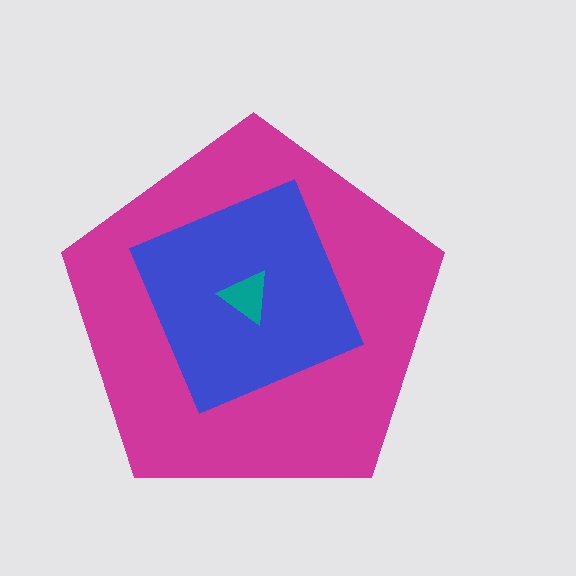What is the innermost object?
The teal triangle.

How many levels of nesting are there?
3.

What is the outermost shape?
The magenta pentagon.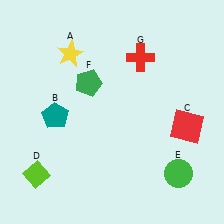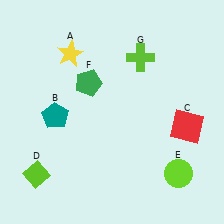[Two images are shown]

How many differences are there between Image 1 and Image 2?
There are 2 differences between the two images.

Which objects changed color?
E changed from green to lime. G changed from red to lime.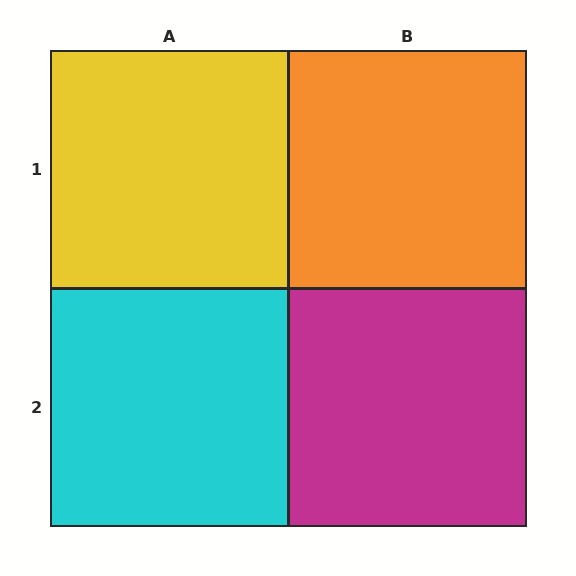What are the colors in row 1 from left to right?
Yellow, orange.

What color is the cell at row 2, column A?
Cyan.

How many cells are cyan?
1 cell is cyan.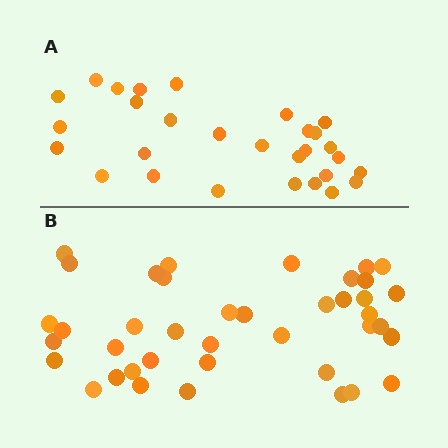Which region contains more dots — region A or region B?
Region B (the bottom region) has more dots.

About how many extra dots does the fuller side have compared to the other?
Region B has roughly 12 or so more dots than region A.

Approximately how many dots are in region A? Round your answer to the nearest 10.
About 30 dots. (The exact count is 29, which rounds to 30.)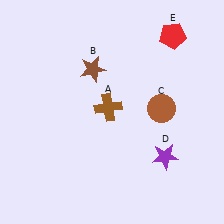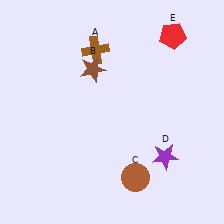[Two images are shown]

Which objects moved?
The objects that moved are: the brown cross (A), the brown circle (C).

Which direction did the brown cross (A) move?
The brown cross (A) moved up.